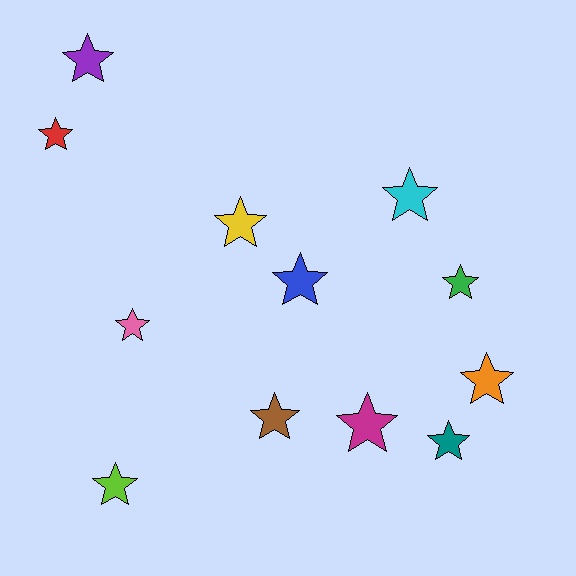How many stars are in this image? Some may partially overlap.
There are 12 stars.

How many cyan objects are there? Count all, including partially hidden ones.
There is 1 cyan object.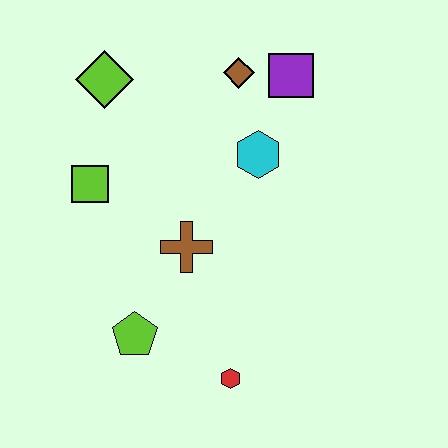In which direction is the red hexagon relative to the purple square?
The red hexagon is below the purple square.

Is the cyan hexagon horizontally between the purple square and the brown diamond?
Yes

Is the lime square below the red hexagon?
No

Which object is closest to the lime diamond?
The lime square is closest to the lime diamond.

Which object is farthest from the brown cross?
The purple square is farthest from the brown cross.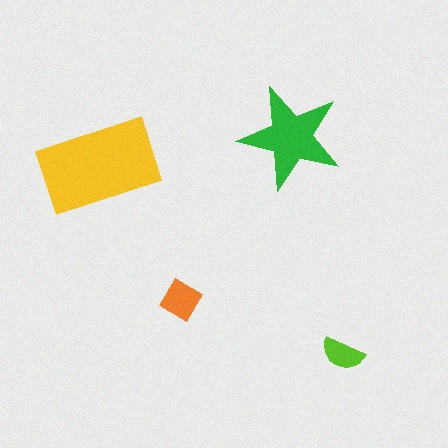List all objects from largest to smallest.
The yellow rectangle, the green star, the orange diamond, the lime semicircle.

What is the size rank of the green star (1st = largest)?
2nd.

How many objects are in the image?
There are 4 objects in the image.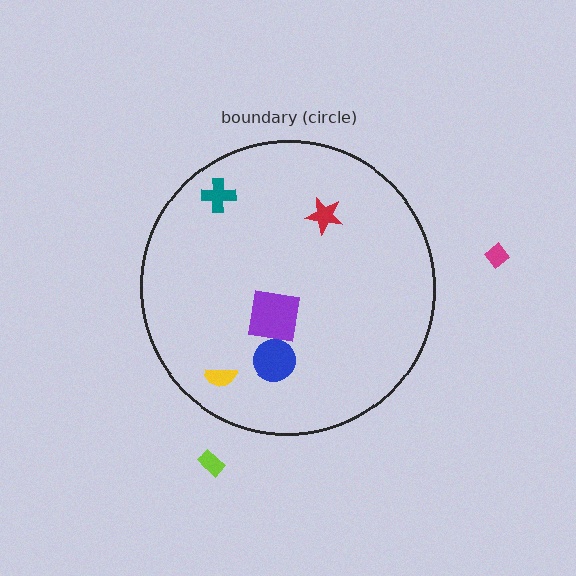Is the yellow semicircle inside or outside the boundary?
Inside.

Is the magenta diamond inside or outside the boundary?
Outside.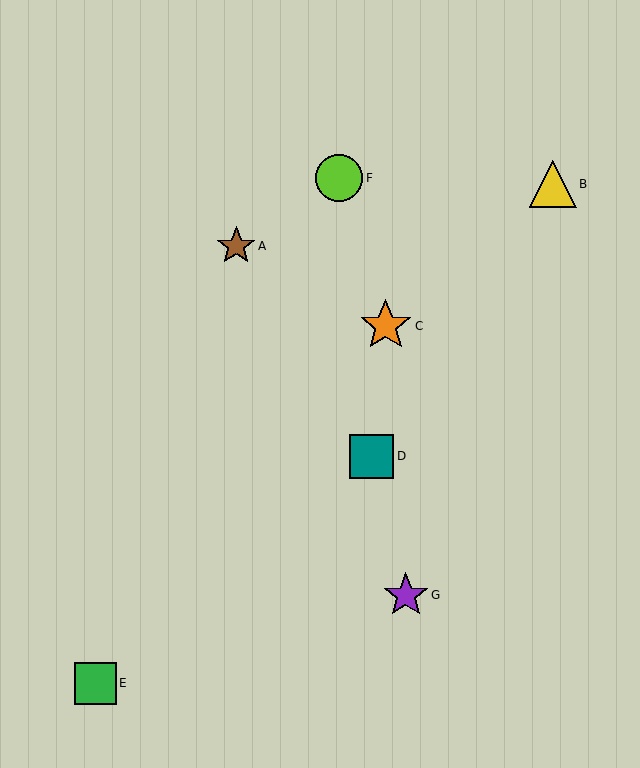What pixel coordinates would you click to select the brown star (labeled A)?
Click at (236, 246) to select the brown star A.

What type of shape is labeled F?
Shape F is a lime circle.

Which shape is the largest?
The orange star (labeled C) is the largest.